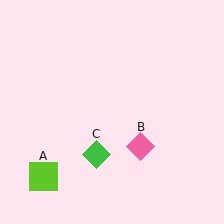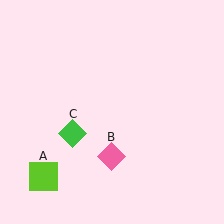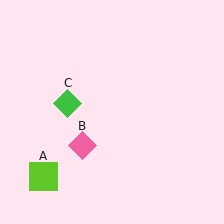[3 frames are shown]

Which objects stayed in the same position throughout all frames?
Lime square (object A) remained stationary.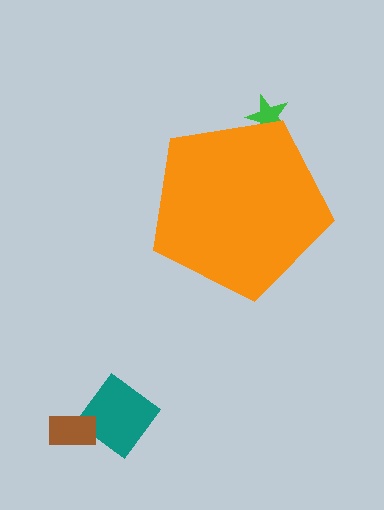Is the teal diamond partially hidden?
No, the teal diamond is fully visible.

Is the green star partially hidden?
Yes, the green star is partially hidden behind the orange pentagon.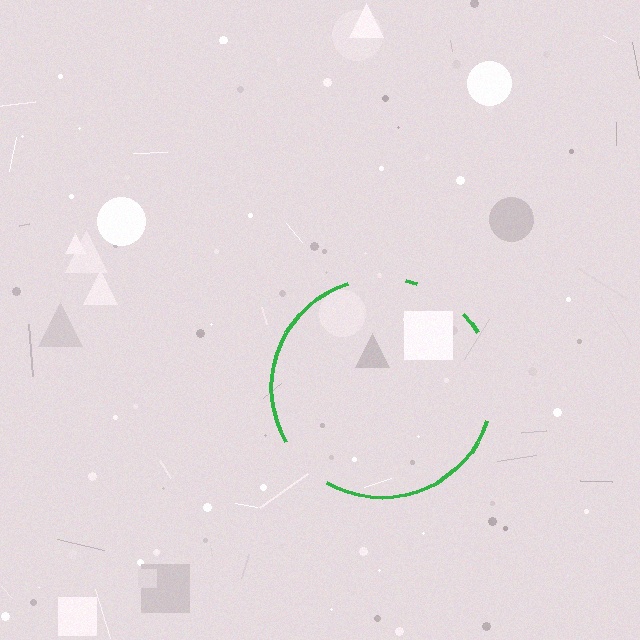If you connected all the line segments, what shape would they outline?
They would outline a circle.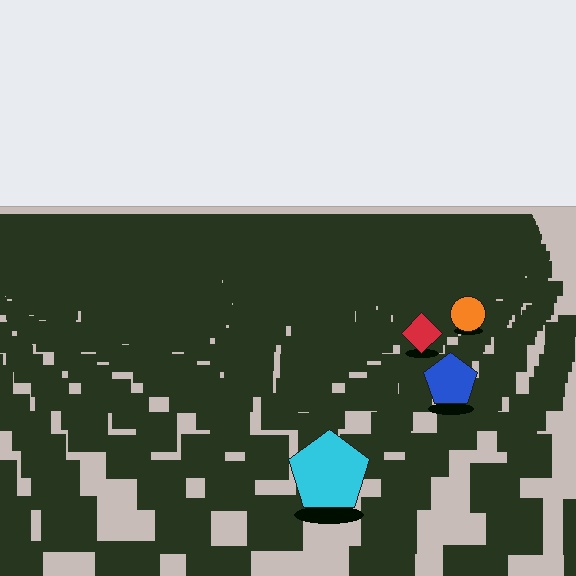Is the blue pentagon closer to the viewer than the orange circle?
Yes. The blue pentagon is closer — you can tell from the texture gradient: the ground texture is coarser near it.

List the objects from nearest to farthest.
From nearest to farthest: the cyan pentagon, the blue pentagon, the red diamond, the orange circle.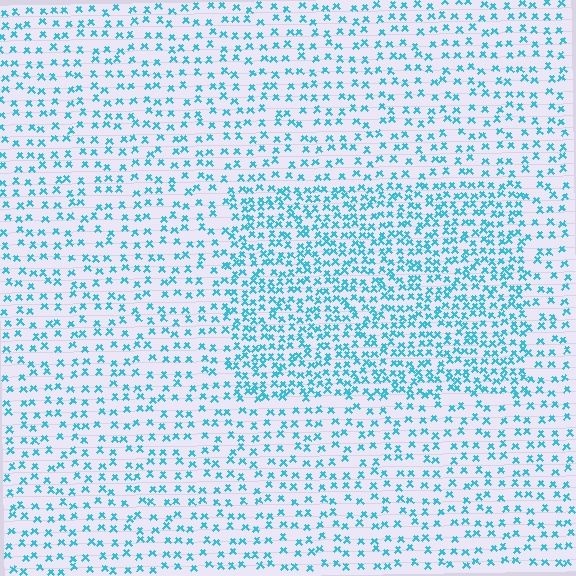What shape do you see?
I see a rectangle.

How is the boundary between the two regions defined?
The boundary is defined by a change in element density (approximately 2.0x ratio). All elements are the same color, size, and shape.